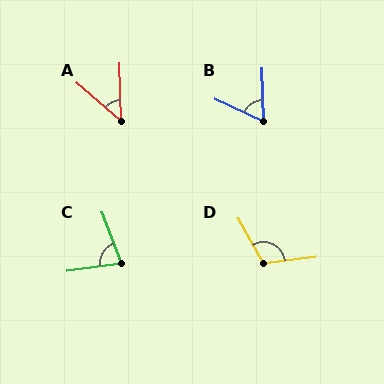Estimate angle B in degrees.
Approximately 63 degrees.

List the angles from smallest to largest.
A (47°), B (63°), C (77°), D (112°).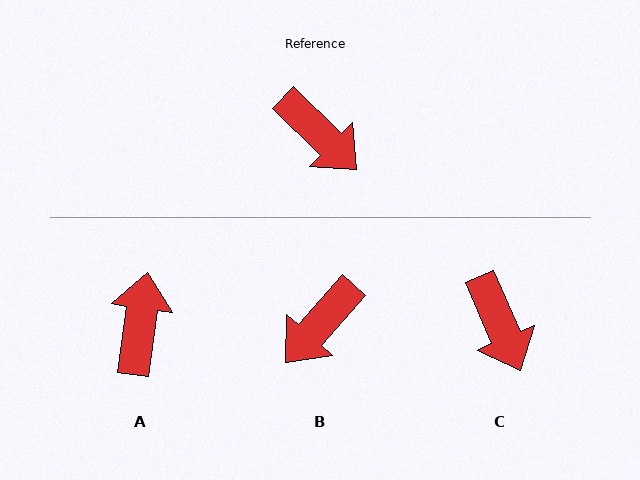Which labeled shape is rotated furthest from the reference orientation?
A, about 126 degrees away.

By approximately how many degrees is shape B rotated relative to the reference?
Approximately 87 degrees clockwise.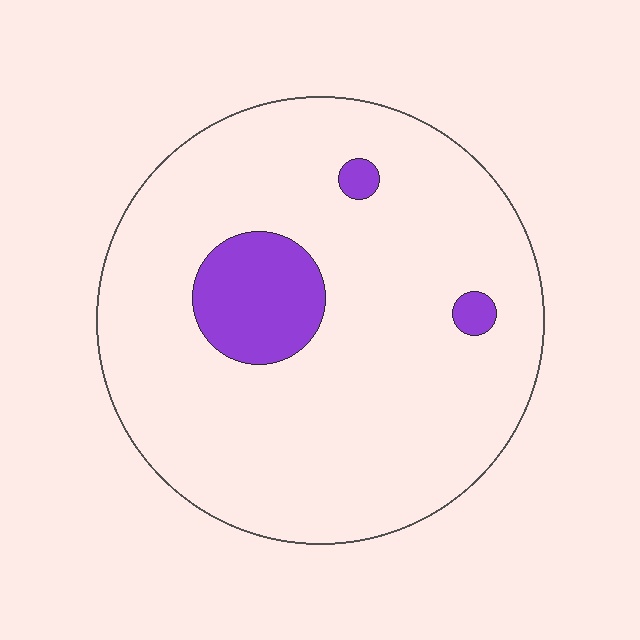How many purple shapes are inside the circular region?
3.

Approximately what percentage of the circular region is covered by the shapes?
Approximately 10%.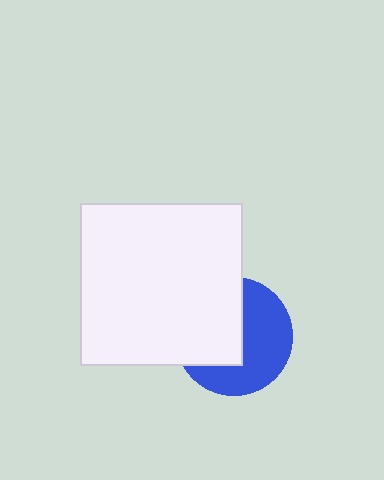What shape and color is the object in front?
The object in front is a white square.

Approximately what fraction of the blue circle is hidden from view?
Roughly 47% of the blue circle is hidden behind the white square.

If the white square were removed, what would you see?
You would see the complete blue circle.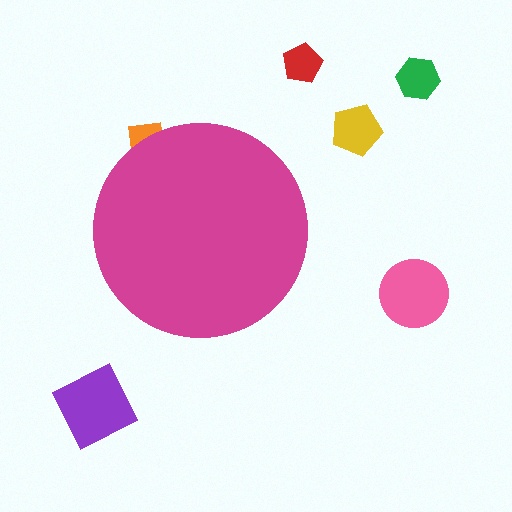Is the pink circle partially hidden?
No, the pink circle is fully visible.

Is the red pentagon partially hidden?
No, the red pentagon is fully visible.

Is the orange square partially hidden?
Yes, the orange square is partially hidden behind the magenta circle.